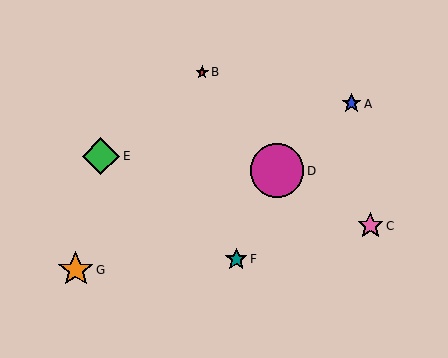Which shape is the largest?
The magenta circle (labeled D) is the largest.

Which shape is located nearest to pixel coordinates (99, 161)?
The green diamond (labeled E) at (101, 156) is nearest to that location.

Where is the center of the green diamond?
The center of the green diamond is at (101, 156).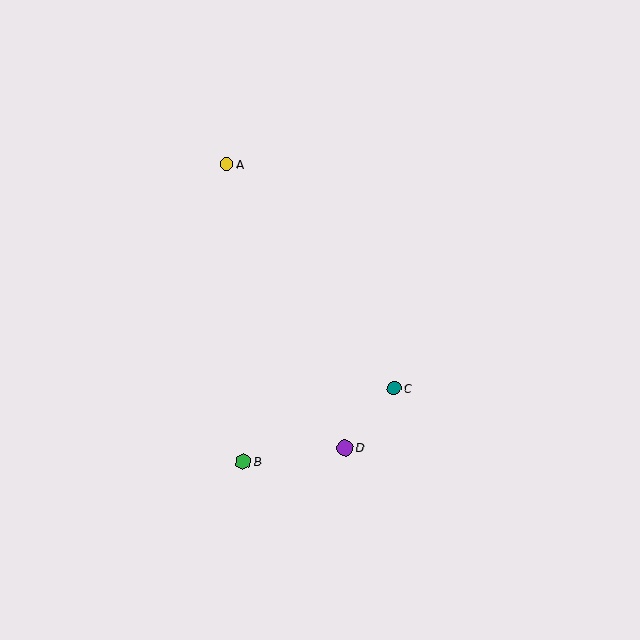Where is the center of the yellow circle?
The center of the yellow circle is at (226, 164).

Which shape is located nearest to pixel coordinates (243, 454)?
The green hexagon (labeled B) at (243, 462) is nearest to that location.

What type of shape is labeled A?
Shape A is a yellow circle.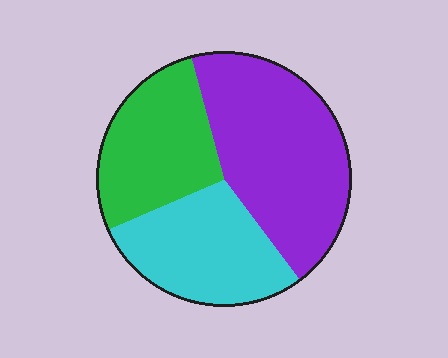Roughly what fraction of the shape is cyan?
Cyan covers roughly 30% of the shape.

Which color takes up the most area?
Purple, at roughly 45%.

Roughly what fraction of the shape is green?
Green takes up about one quarter (1/4) of the shape.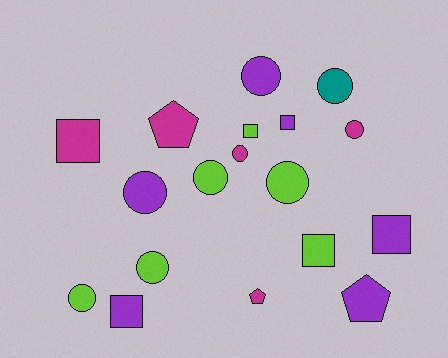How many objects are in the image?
There are 18 objects.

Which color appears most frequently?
Lime, with 6 objects.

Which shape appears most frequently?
Circle, with 9 objects.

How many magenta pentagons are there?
There are 2 magenta pentagons.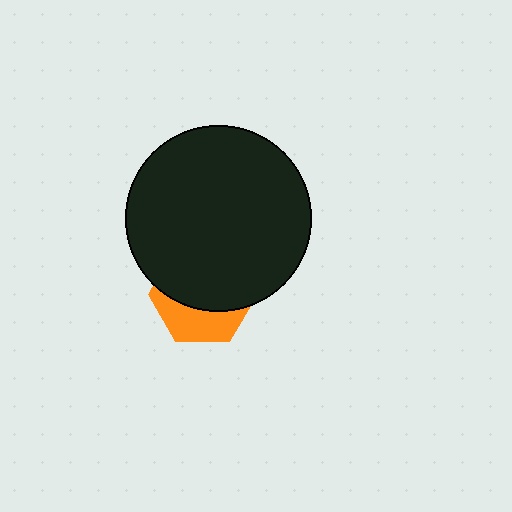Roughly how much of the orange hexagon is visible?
A small part of it is visible (roughly 36%).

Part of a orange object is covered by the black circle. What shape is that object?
It is a hexagon.